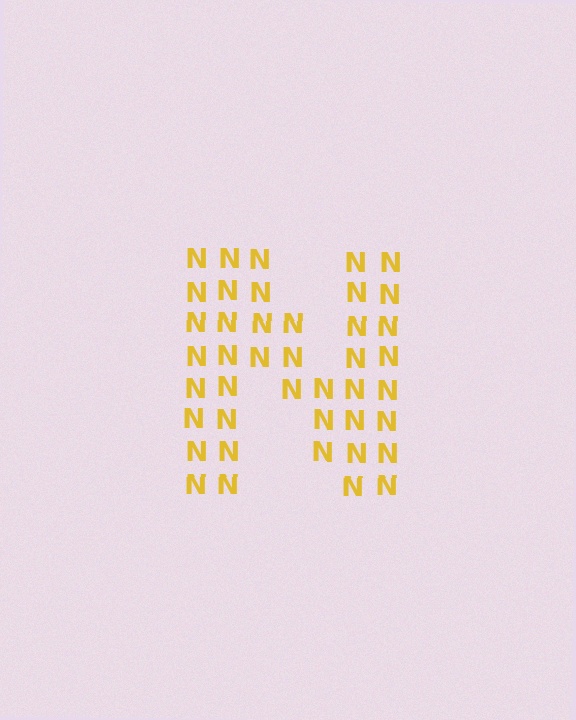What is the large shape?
The large shape is the letter N.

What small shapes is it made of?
It is made of small letter N's.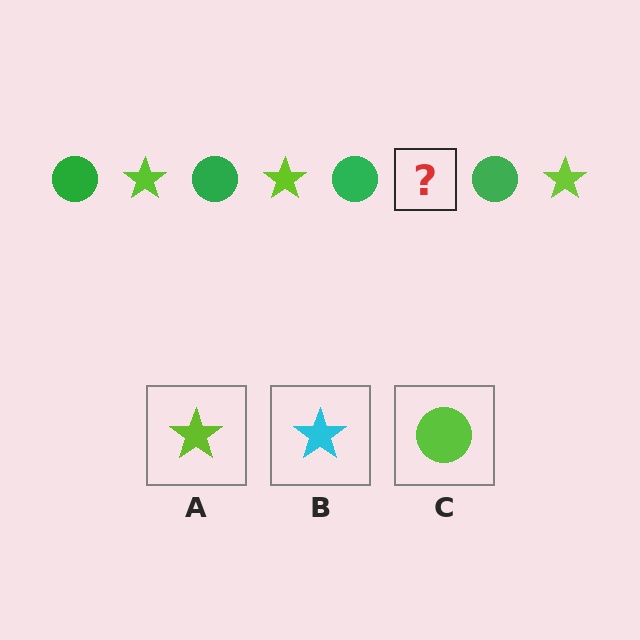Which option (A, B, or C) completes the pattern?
A.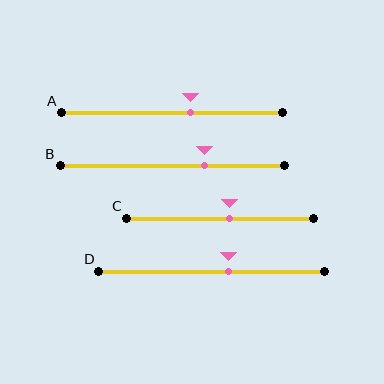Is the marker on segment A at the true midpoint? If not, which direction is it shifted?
No, the marker on segment A is shifted to the right by about 8% of the segment length.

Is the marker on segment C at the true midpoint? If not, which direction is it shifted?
No, the marker on segment C is shifted to the right by about 5% of the segment length.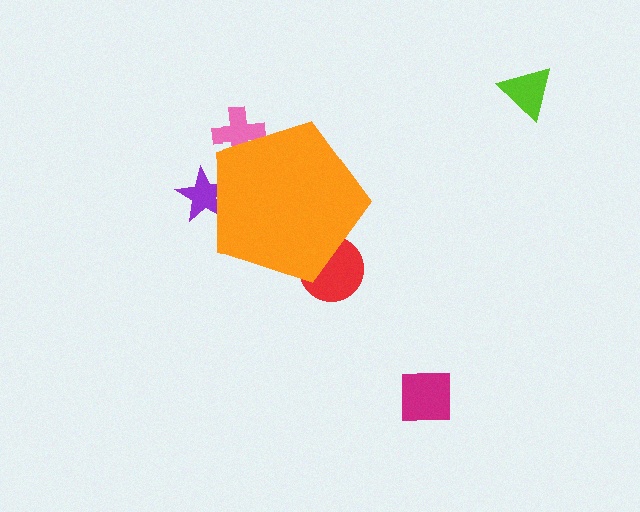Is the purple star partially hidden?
Yes, the purple star is partially hidden behind the orange pentagon.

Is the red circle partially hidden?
Yes, the red circle is partially hidden behind the orange pentagon.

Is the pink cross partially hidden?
Yes, the pink cross is partially hidden behind the orange pentagon.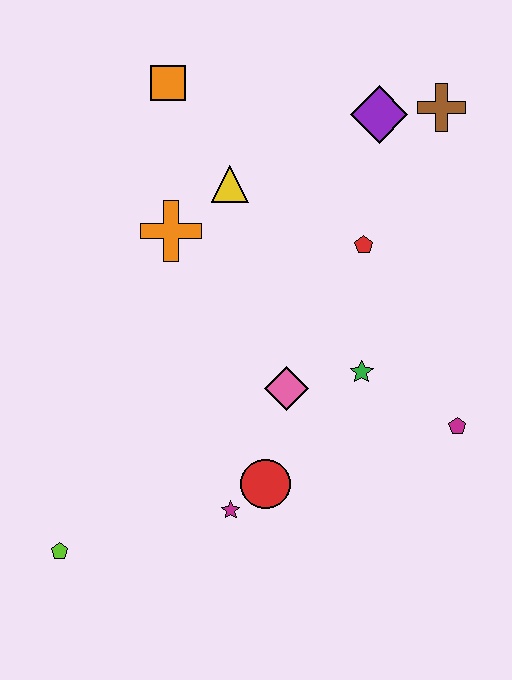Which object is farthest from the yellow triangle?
The lime pentagon is farthest from the yellow triangle.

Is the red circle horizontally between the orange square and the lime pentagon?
No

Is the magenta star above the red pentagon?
No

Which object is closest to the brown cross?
The purple diamond is closest to the brown cross.